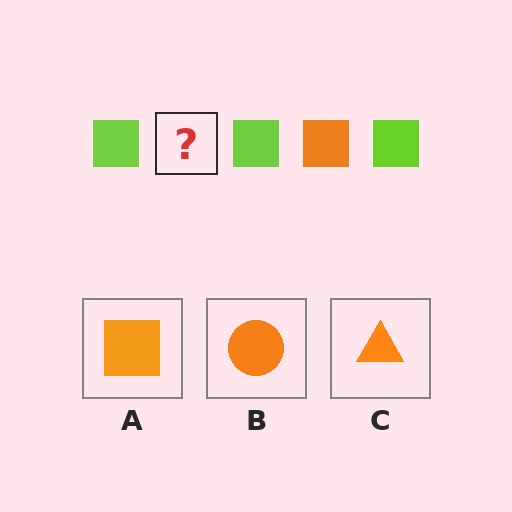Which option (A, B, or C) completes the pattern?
A.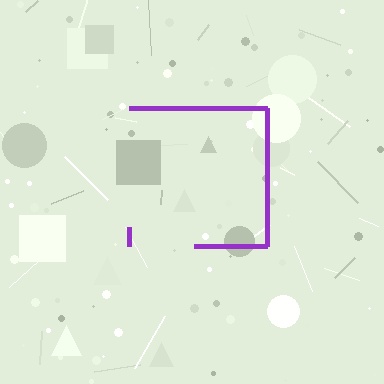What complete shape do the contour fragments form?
The contour fragments form a square.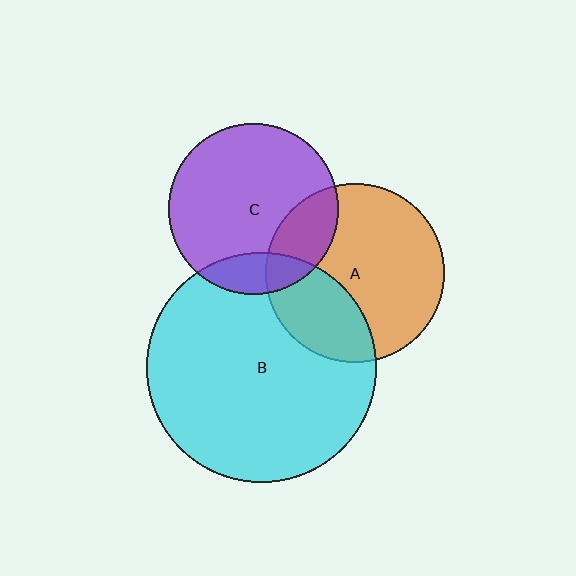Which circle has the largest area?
Circle B (cyan).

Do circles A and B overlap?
Yes.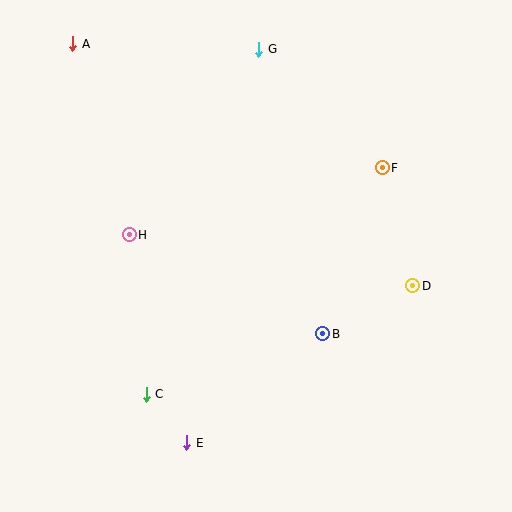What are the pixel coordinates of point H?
Point H is at (129, 235).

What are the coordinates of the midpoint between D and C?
The midpoint between D and C is at (279, 340).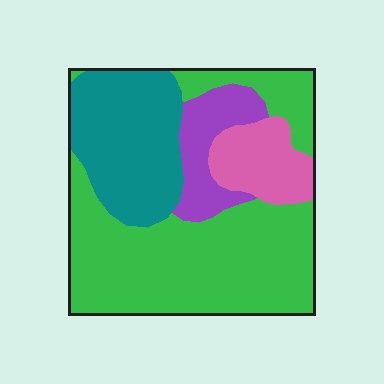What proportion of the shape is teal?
Teal takes up about one quarter (1/4) of the shape.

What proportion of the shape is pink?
Pink covers roughly 10% of the shape.